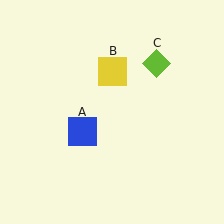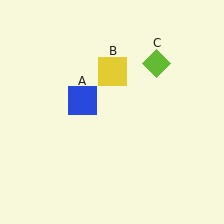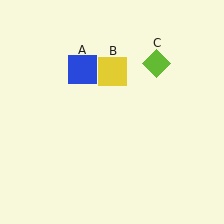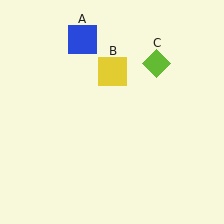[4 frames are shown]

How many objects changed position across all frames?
1 object changed position: blue square (object A).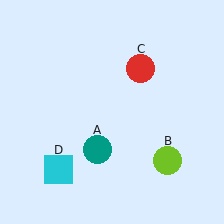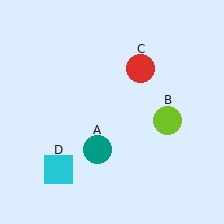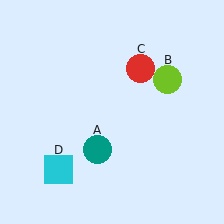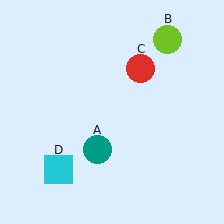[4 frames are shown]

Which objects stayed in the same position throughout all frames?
Teal circle (object A) and red circle (object C) and cyan square (object D) remained stationary.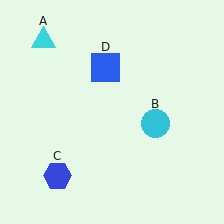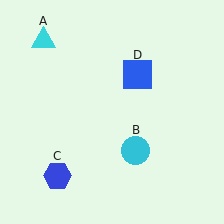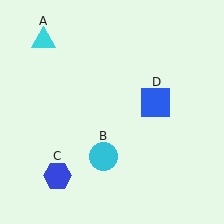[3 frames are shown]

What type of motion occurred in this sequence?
The cyan circle (object B), blue square (object D) rotated clockwise around the center of the scene.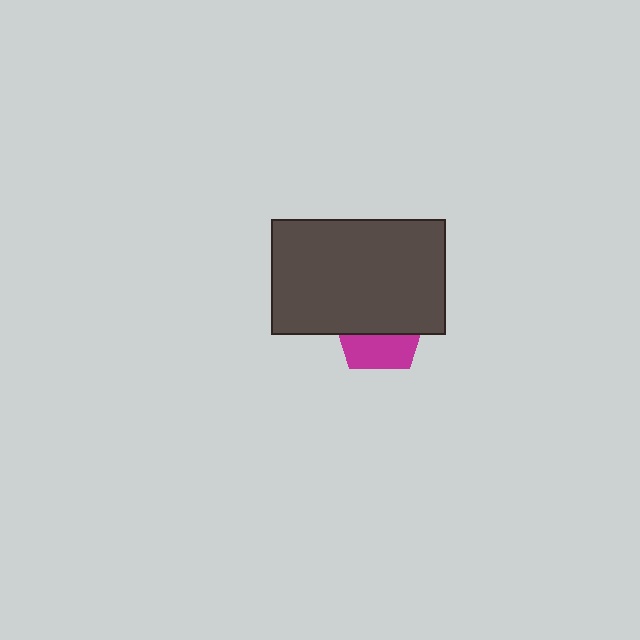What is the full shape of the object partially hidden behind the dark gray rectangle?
The partially hidden object is a magenta pentagon.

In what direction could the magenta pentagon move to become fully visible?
The magenta pentagon could move down. That would shift it out from behind the dark gray rectangle entirely.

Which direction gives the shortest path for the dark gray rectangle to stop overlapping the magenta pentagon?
Moving up gives the shortest separation.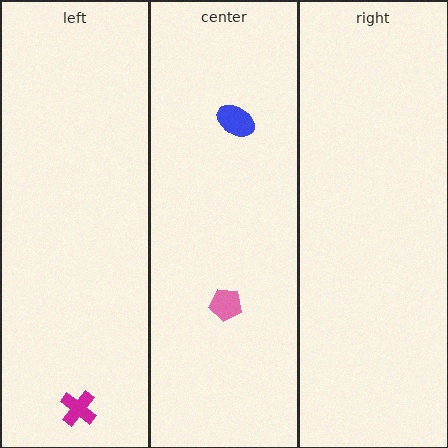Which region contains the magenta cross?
The left region.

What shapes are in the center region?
The pink pentagon, the blue ellipse.